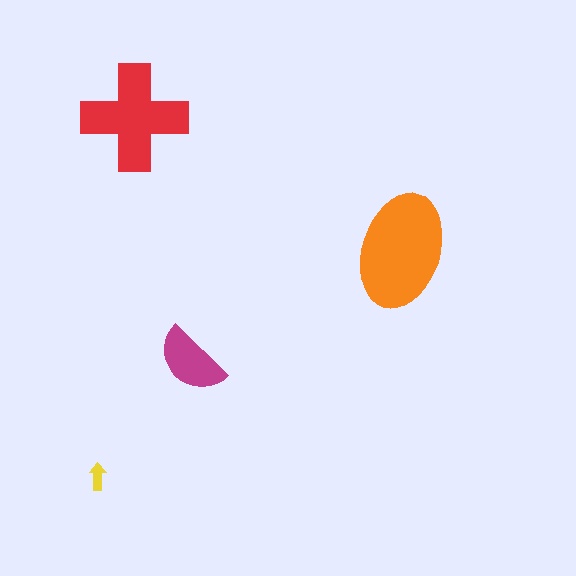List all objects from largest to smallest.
The orange ellipse, the red cross, the magenta semicircle, the yellow arrow.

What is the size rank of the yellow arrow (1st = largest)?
4th.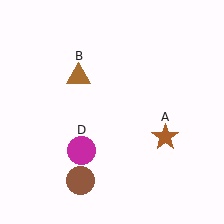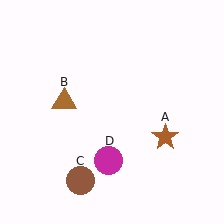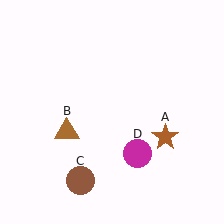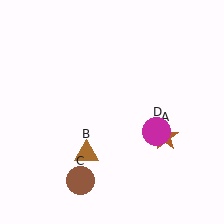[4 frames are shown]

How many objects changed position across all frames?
2 objects changed position: brown triangle (object B), magenta circle (object D).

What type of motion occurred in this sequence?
The brown triangle (object B), magenta circle (object D) rotated counterclockwise around the center of the scene.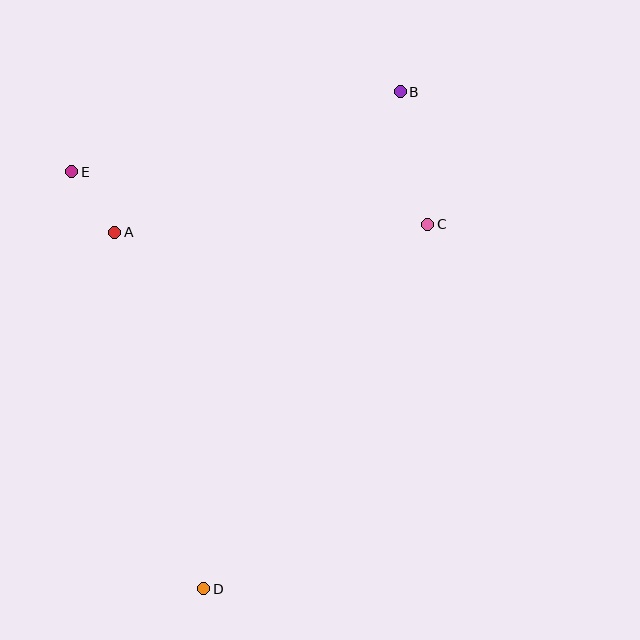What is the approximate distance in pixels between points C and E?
The distance between C and E is approximately 359 pixels.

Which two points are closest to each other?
Points A and E are closest to each other.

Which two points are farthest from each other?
Points B and D are farthest from each other.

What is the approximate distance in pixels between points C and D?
The distance between C and D is approximately 428 pixels.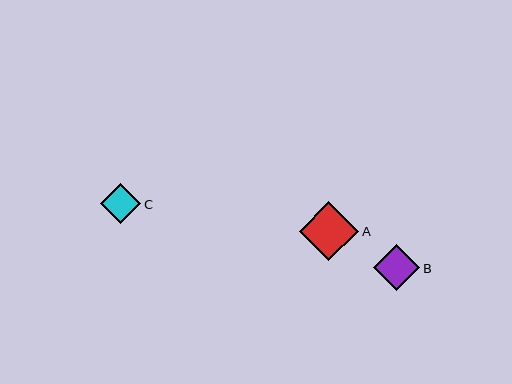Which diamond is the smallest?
Diamond C is the smallest with a size of approximately 40 pixels.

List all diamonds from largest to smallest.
From largest to smallest: A, B, C.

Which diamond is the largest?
Diamond A is the largest with a size of approximately 59 pixels.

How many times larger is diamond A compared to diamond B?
Diamond A is approximately 1.3 times the size of diamond B.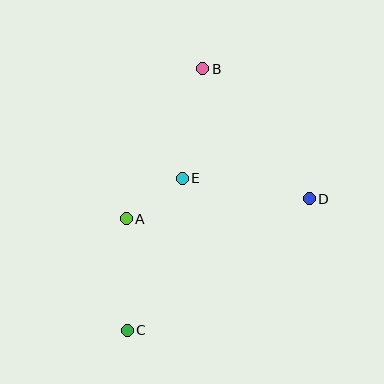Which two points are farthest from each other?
Points B and C are farthest from each other.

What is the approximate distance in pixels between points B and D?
The distance between B and D is approximately 168 pixels.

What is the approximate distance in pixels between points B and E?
The distance between B and E is approximately 112 pixels.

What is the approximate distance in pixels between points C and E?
The distance between C and E is approximately 161 pixels.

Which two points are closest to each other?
Points A and E are closest to each other.